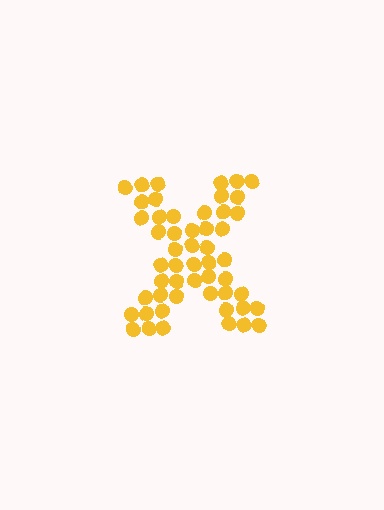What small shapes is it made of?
It is made of small circles.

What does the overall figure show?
The overall figure shows the letter X.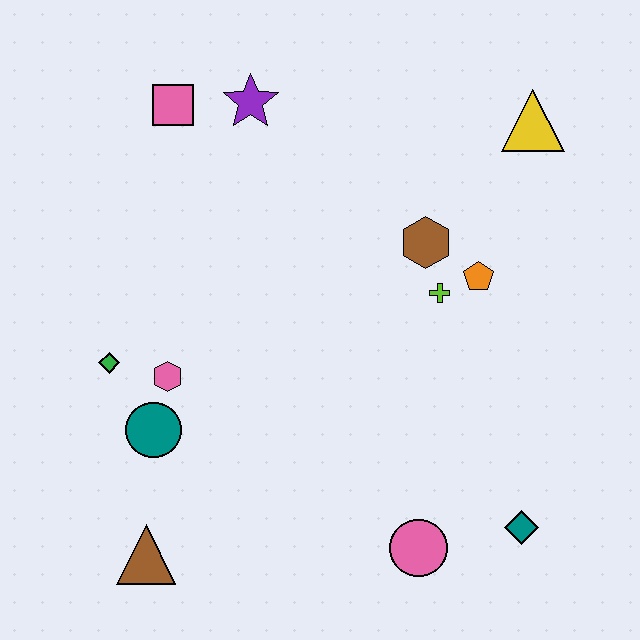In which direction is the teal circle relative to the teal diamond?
The teal circle is to the left of the teal diamond.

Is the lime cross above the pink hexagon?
Yes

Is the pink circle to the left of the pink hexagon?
No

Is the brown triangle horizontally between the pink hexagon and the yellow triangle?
No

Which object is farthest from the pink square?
The teal diamond is farthest from the pink square.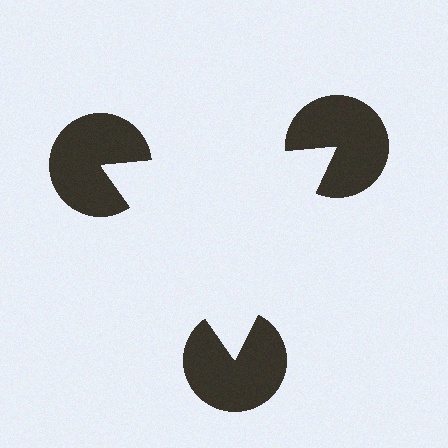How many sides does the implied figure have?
3 sides.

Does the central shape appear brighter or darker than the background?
It typically appears slightly brighter than the background, even though no actual brightness change is drawn.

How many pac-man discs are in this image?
There are 3 — one at each vertex of the illusory triangle.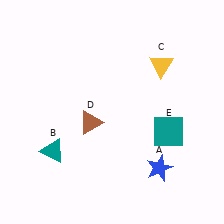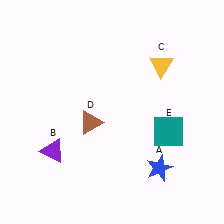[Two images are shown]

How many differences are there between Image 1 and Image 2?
There is 1 difference between the two images.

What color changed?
The triangle (B) changed from teal in Image 1 to purple in Image 2.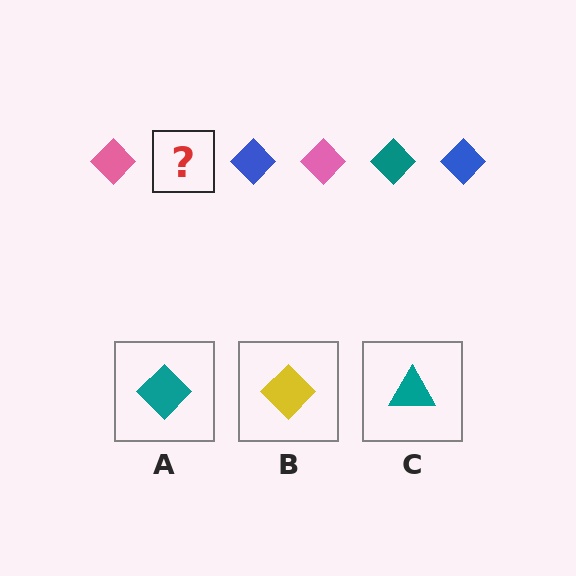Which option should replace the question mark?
Option A.